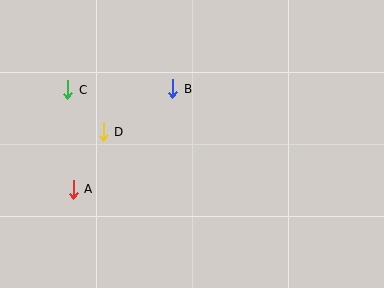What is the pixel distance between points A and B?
The distance between A and B is 141 pixels.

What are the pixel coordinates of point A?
Point A is at (73, 189).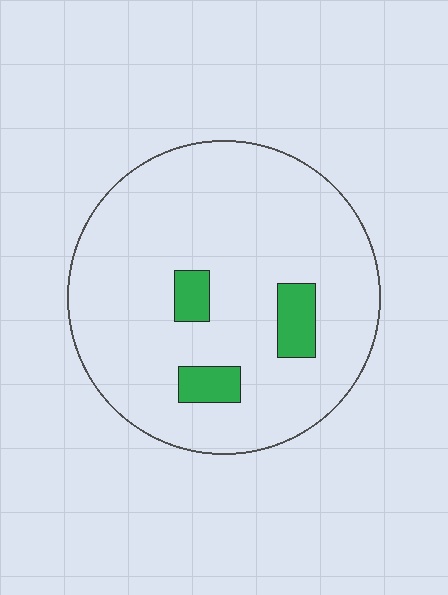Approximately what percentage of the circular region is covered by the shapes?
Approximately 10%.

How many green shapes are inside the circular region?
3.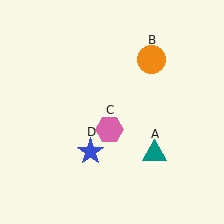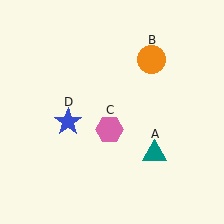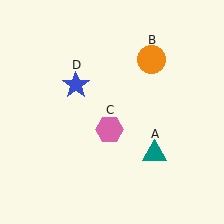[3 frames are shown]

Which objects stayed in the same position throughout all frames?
Teal triangle (object A) and orange circle (object B) and pink hexagon (object C) remained stationary.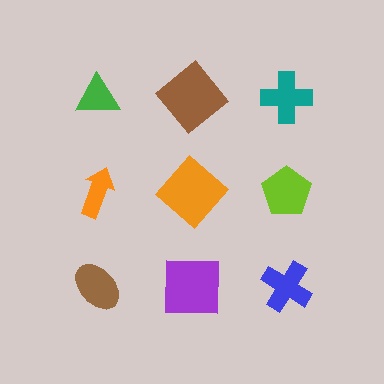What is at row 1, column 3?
A teal cross.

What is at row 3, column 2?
A purple square.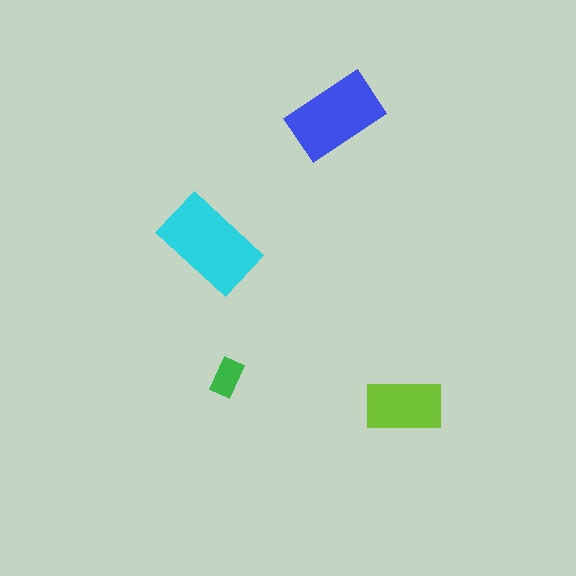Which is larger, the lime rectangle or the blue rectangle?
The blue one.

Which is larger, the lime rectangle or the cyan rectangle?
The cyan one.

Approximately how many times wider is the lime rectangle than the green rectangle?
About 2 times wider.